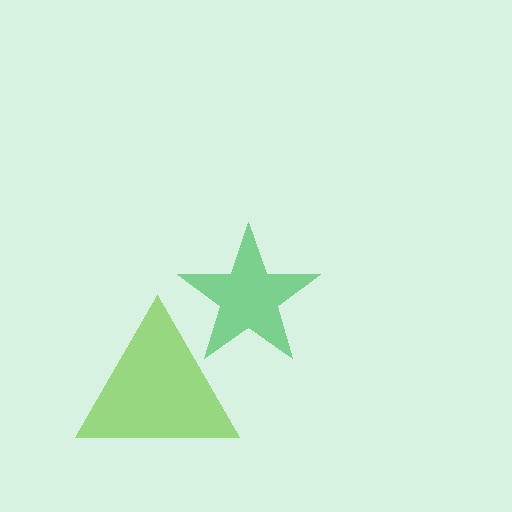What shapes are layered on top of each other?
The layered shapes are: a green star, a lime triangle.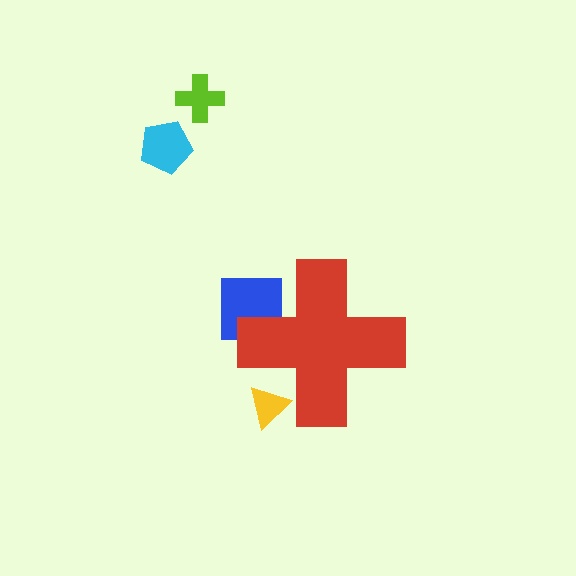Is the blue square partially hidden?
Yes, the blue square is partially hidden behind the red cross.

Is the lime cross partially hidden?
No, the lime cross is fully visible.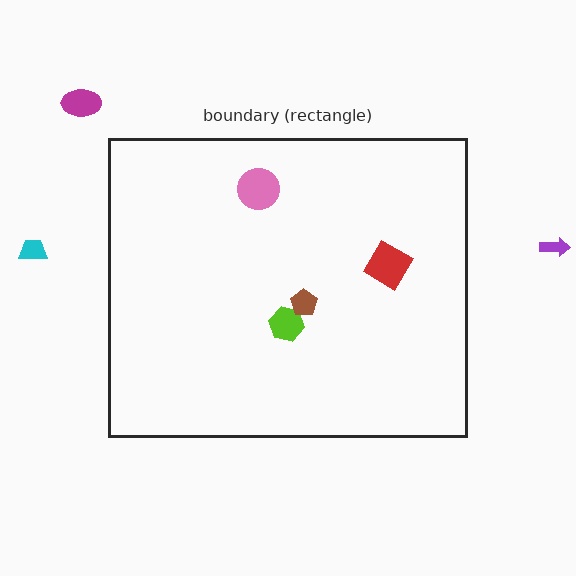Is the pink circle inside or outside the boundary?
Inside.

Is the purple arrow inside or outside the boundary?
Outside.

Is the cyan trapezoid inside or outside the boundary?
Outside.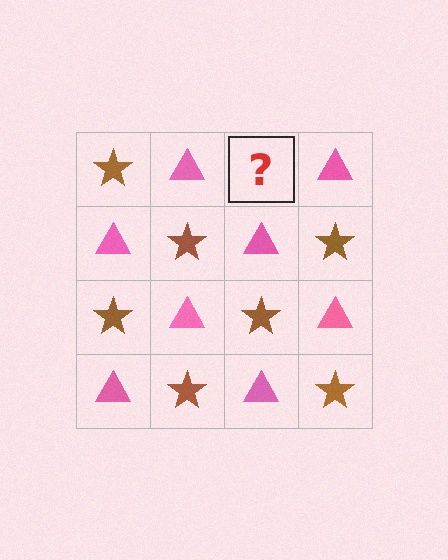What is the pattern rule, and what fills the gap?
The rule is that it alternates brown star and pink triangle in a checkerboard pattern. The gap should be filled with a brown star.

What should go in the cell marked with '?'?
The missing cell should contain a brown star.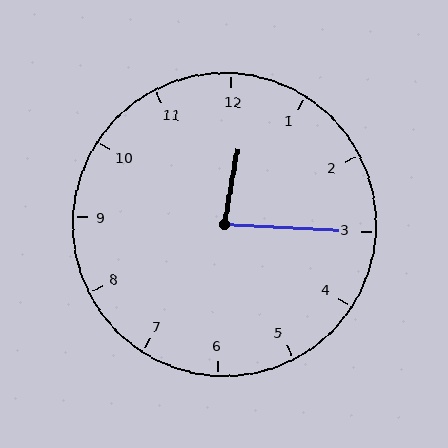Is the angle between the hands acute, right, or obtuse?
It is acute.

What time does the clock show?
12:15.